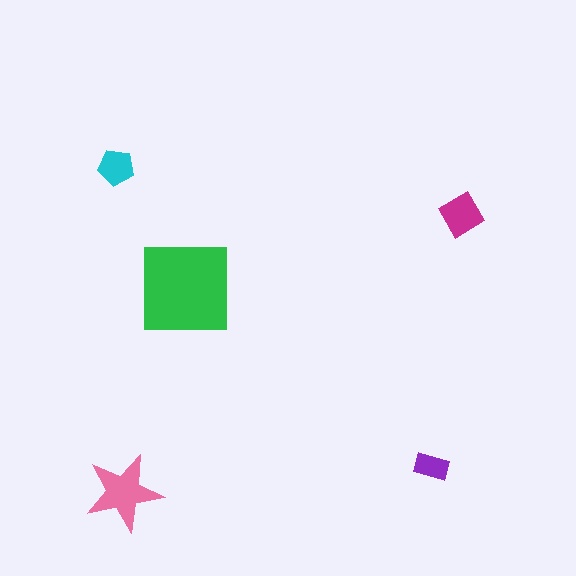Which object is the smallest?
The purple rectangle.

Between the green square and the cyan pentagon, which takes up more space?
The green square.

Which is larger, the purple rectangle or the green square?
The green square.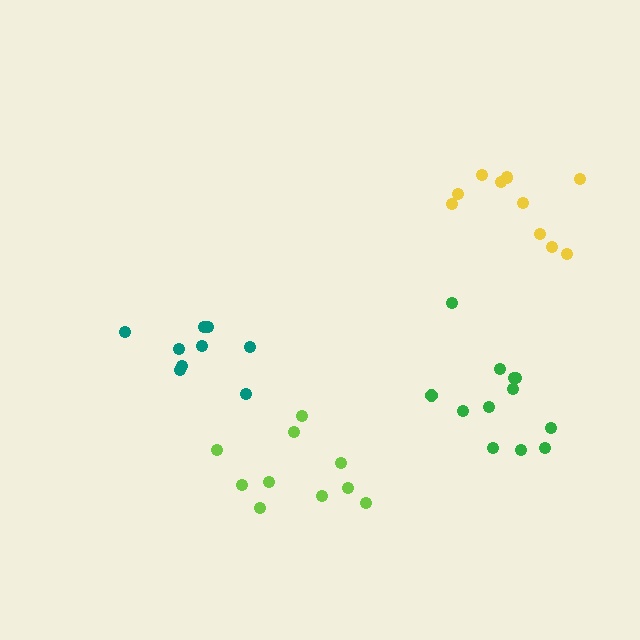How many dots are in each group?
Group 1: 12 dots, Group 2: 10 dots, Group 3: 9 dots, Group 4: 10 dots (41 total).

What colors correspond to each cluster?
The clusters are colored: green, yellow, teal, lime.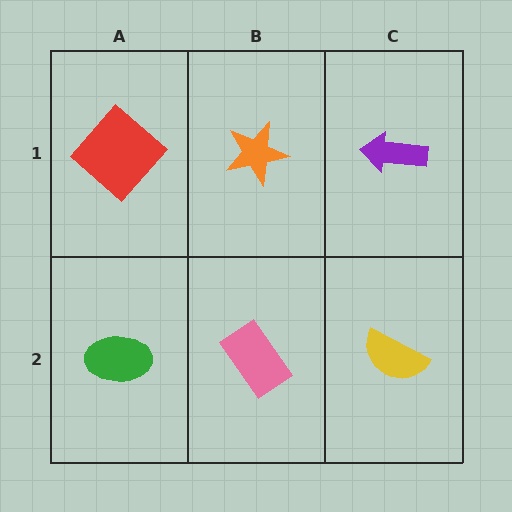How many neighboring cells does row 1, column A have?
2.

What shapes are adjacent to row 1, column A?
A green ellipse (row 2, column A), an orange star (row 1, column B).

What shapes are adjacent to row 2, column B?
An orange star (row 1, column B), a green ellipse (row 2, column A), a yellow semicircle (row 2, column C).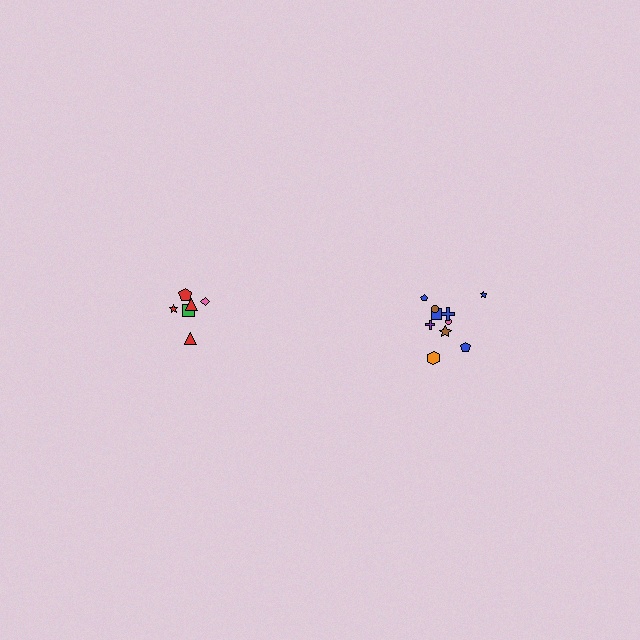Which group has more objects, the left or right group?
The right group.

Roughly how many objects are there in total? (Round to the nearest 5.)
Roughly 15 objects in total.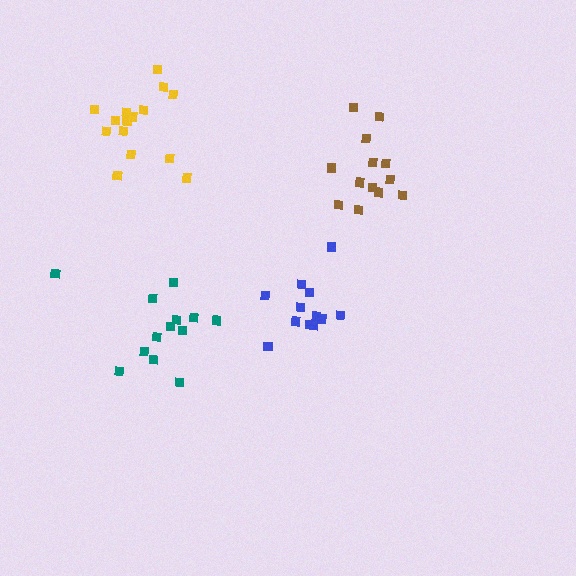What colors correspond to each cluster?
The clusters are colored: blue, brown, yellow, teal.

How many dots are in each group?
Group 1: 13 dots, Group 2: 13 dots, Group 3: 15 dots, Group 4: 13 dots (54 total).